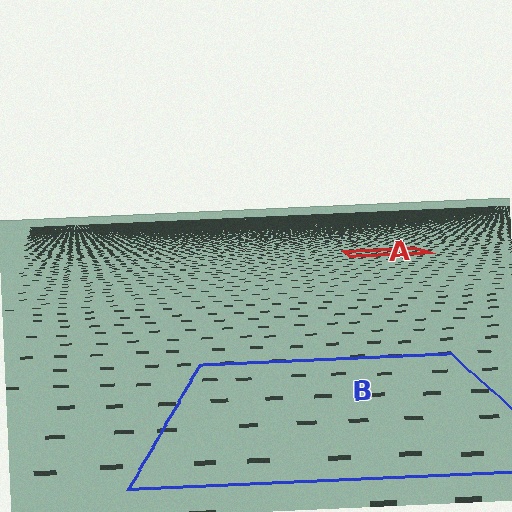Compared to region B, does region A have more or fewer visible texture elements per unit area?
Region A has more texture elements per unit area — they are packed more densely because it is farther away.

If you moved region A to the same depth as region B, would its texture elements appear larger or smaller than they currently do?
They would appear larger. At a closer depth, the same texture elements are projected at a bigger on-screen size.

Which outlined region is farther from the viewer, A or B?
Region A is farther from the viewer — the texture elements inside it appear smaller and more densely packed.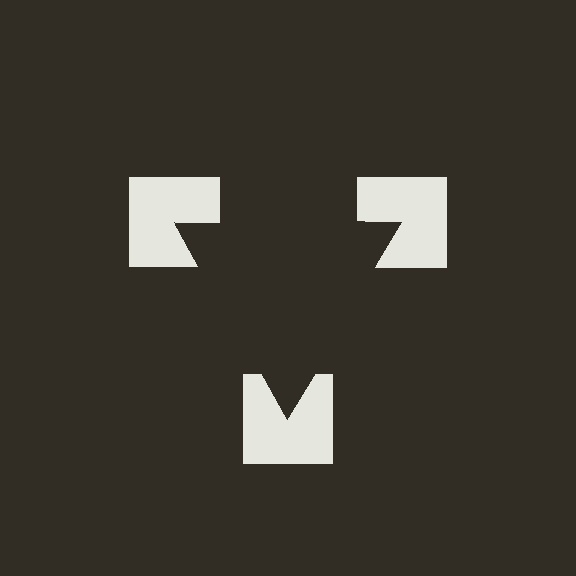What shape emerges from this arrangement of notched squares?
An illusory triangle — its edges are inferred from the aligned wedge cuts in the notched squares, not physically drawn.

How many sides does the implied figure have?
3 sides.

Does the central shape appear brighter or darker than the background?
It typically appears slightly darker than the background, even though no actual brightness change is drawn.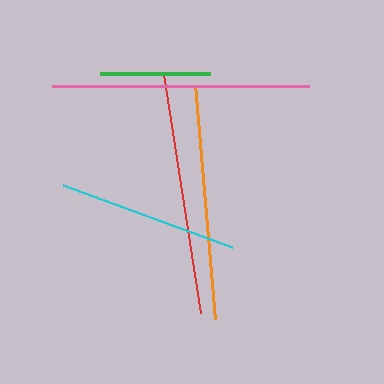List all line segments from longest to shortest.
From longest to shortest: pink, red, orange, cyan, green.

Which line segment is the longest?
The pink line is the longest at approximately 257 pixels.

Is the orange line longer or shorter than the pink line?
The pink line is longer than the orange line.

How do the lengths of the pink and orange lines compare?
The pink and orange lines are approximately the same length.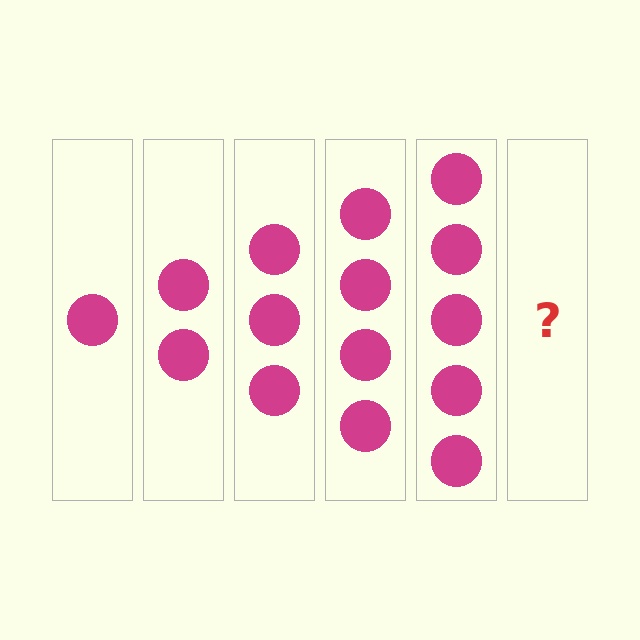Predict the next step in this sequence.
The next step is 6 circles.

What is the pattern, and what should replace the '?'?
The pattern is that each step adds one more circle. The '?' should be 6 circles.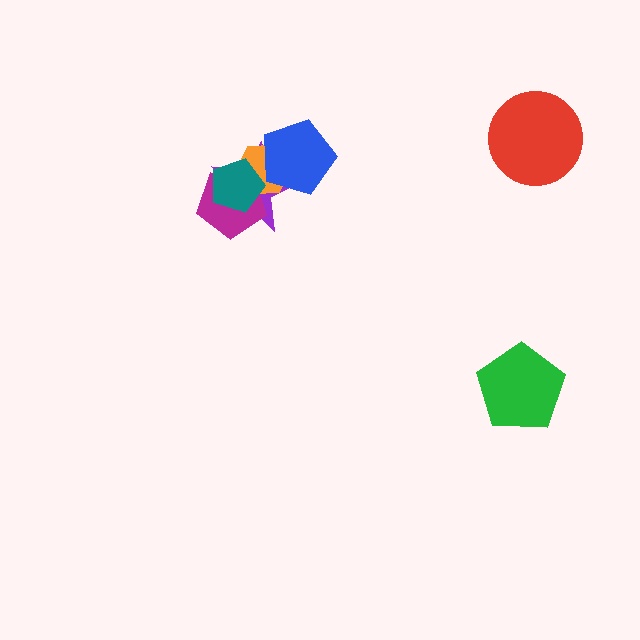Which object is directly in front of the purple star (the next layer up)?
The magenta pentagon is directly in front of the purple star.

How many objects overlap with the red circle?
0 objects overlap with the red circle.